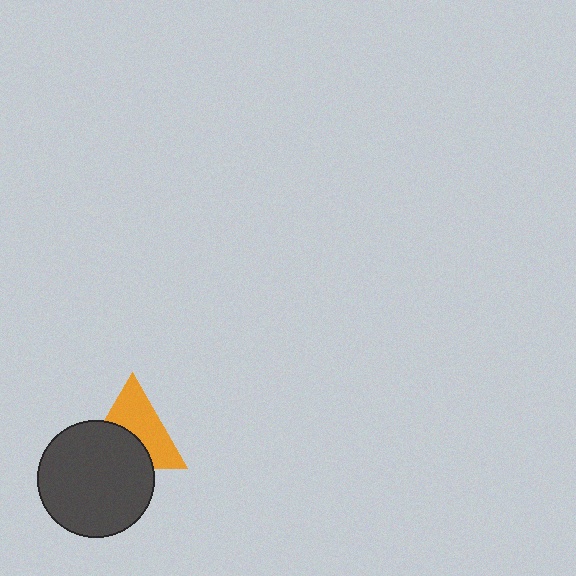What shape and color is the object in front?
The object in front is a dark gray circle.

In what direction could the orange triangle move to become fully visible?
The orange triangle could move up. That would shift it out from behind the dark gray circle entirely.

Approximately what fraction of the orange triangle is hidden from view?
Roughly 45% of the orange triangle is hidden behind the dark gray circle.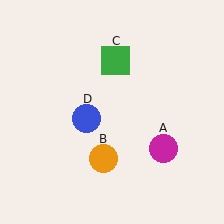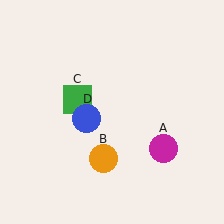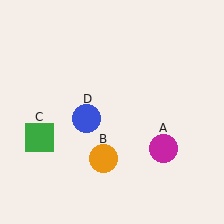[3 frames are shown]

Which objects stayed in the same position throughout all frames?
Magenta circle (object A) and orange circle (object B) and blue circle (object D) remained stationary.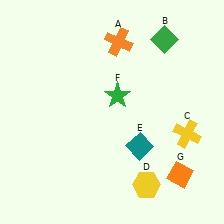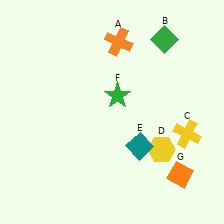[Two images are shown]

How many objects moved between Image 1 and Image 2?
1 object moved between the two images.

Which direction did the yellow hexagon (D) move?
The yellow hexagon (D) moved up.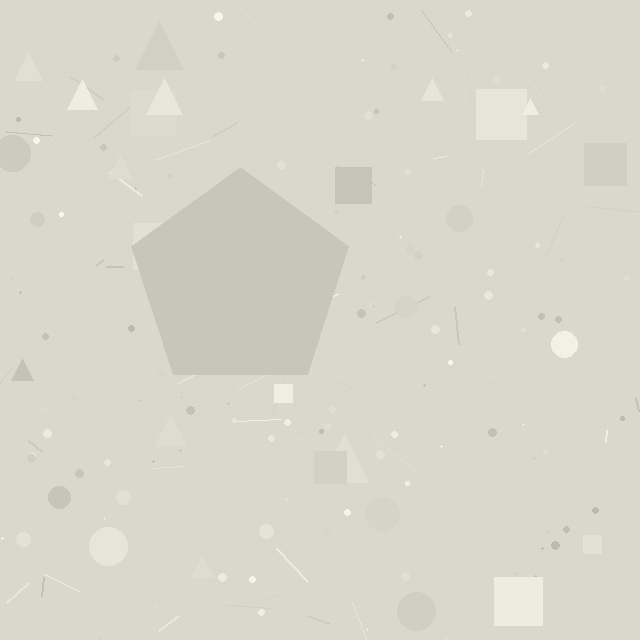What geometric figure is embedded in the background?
A pentagon is embedded in the background.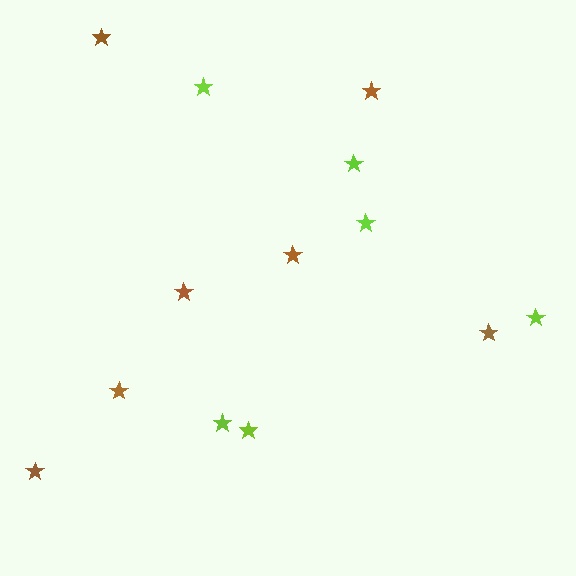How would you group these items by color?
There are 2 groups: one group of lime stars (6) and one group of brown stars (7).